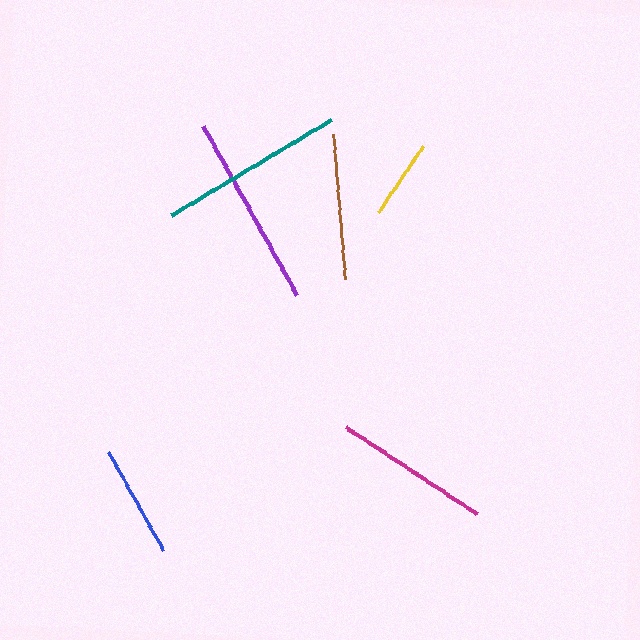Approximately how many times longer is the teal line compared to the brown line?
The teal line is approximately 1.3 times the length of the brown line.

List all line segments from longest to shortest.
From longest to shortest: purple, teal, magenta, brown, blue, yellow.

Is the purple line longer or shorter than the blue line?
The purple line is longer than the blue line.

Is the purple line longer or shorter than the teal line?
The purple line is longer than the teal line.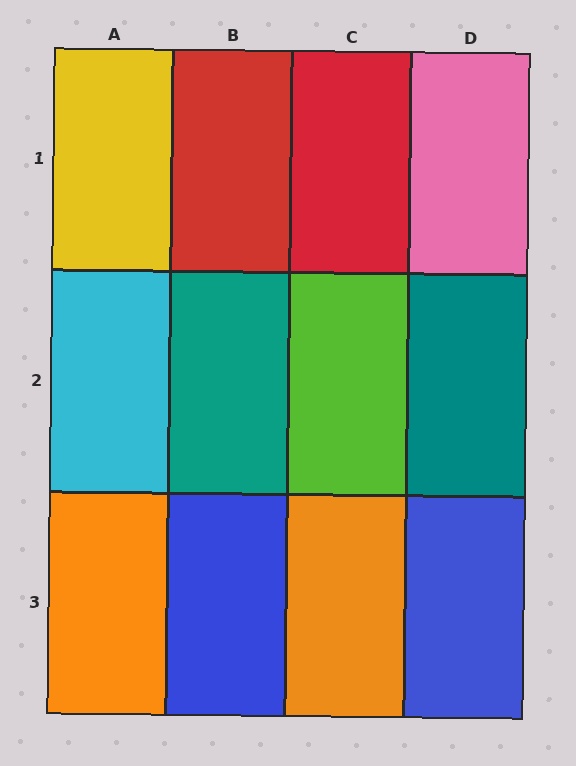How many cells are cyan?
1 cell is cyan.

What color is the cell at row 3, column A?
Orange.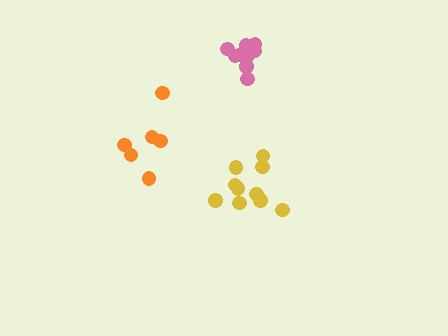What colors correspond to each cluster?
The clusters are colored: yellow, pink, orange.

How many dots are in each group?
Group 1: 10 dots, Group 2: 10 dots, Group 3: 6 dots (26 total).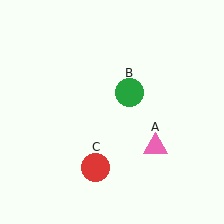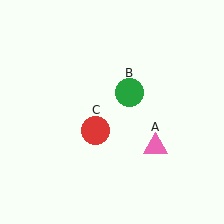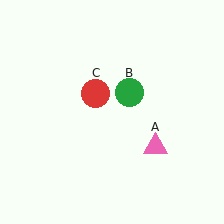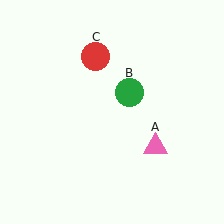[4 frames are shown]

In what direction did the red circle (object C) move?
The red circle (object C) moved up.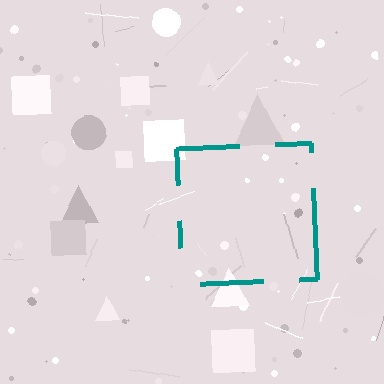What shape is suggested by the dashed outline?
The dashed outline suggests a square.